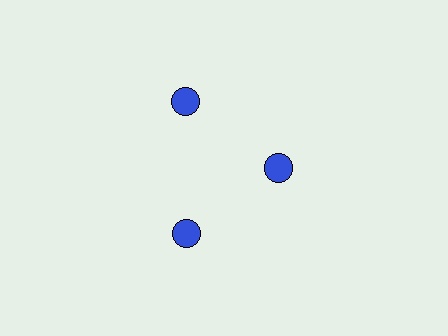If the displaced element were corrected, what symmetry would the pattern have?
It would have 3-fold rotational symmetry — the pattern would map onto itself every 120 degrees.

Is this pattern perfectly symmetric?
No. The 3 blue circles are arranged in a ring, but one element near the 3 o'clock position is pulled inward toward the center, breaking the 3-fold rotational symmetry.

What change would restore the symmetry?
The symmetry would be restored by moving it outward, back onto the ring so that all 3 circles sit at equal angles and equal distance from the center.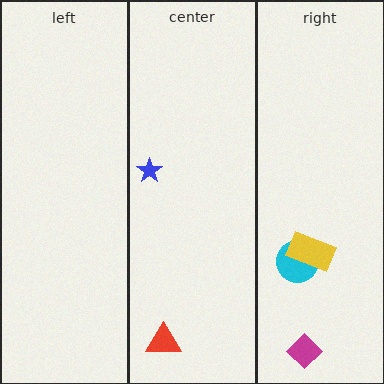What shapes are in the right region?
The cyan circle, the magenta diamond, the yellow rectangle.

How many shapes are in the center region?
2.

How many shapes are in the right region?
3.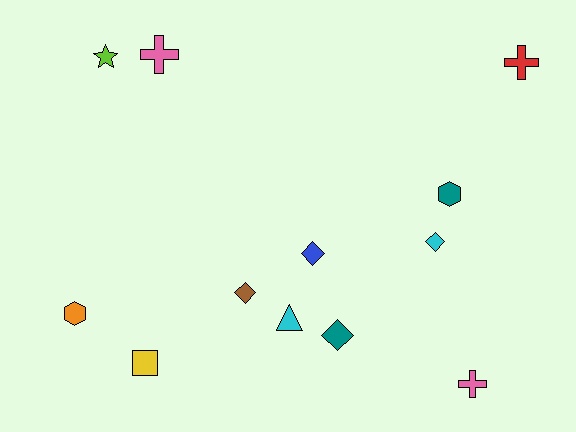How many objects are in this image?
There are 12 objects.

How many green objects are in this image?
There are no green objects.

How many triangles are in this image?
There is 1 triangle.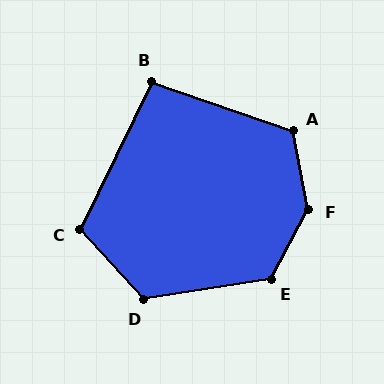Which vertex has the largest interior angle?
F, at approximately 141 degrees.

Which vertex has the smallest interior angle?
B, at approximately 96 degrees.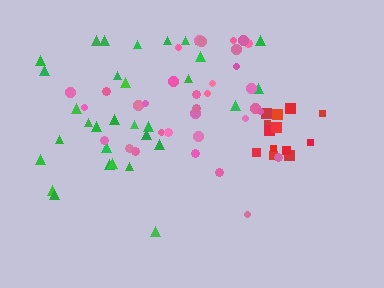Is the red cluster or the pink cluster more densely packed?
Red.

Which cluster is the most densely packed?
Red.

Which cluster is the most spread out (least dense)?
Green.